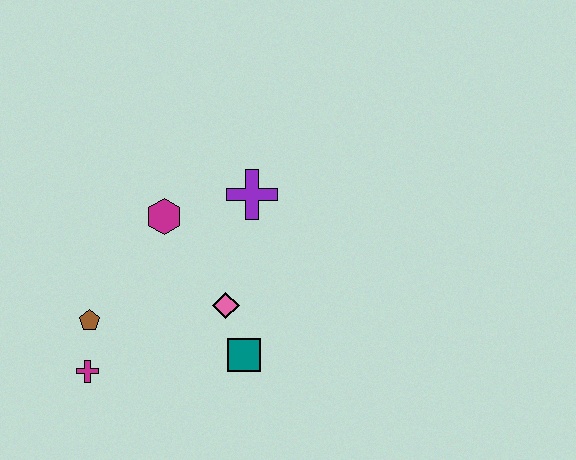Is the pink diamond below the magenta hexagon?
Yes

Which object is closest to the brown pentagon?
The magenta cross is closest to the brown pentagon.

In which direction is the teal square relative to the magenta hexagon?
The teal square is below the magenta hexagon.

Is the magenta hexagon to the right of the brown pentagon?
Yes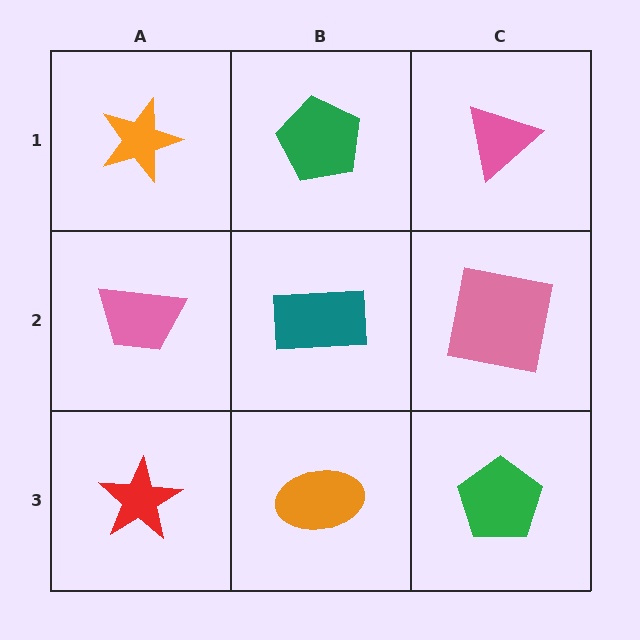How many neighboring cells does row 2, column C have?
3.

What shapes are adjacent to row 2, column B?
A green pentagon (row 1, column B), an orange ellipse (row 3, column B), a pink trapezoid (row 2, column A), a pink square (row 2, column C).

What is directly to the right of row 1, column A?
A green pentagon.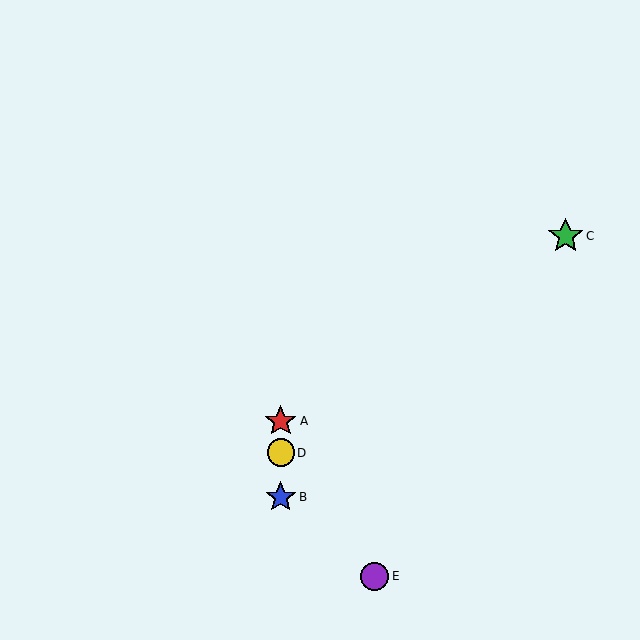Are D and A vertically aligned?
Yes, both are at x≈281.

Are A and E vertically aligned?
No, A is at x≈281 and E is at x≈375.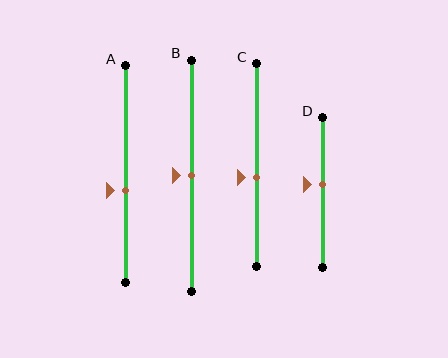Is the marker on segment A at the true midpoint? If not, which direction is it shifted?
No, the marker on segment A is shifted downward by about 7% of the segment length.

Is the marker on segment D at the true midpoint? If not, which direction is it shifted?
No, the marker on segment D is shifted upward by about 5% of the segment length.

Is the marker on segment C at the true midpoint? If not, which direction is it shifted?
No, the marker on segment C is shifted downward by about 6% of the segment length.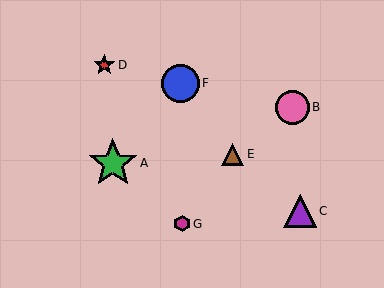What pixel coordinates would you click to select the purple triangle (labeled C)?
Click at (300, 211) to select the purple triangle C.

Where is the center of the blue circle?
The center of the blue circle is at (180, 83).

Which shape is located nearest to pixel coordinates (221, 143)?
The brown triangle (labeled E) at (233, 154) is nearest to that location.